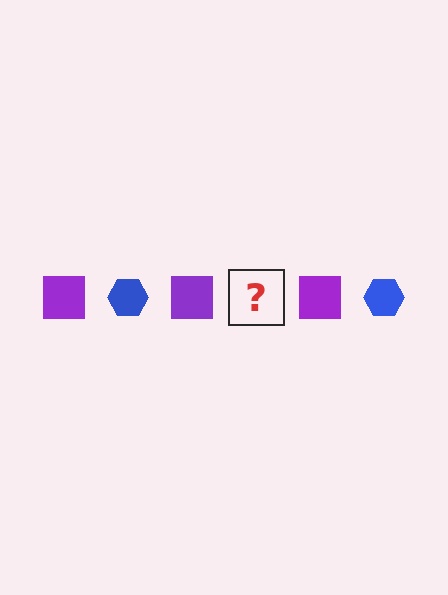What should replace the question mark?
The question mark should be replaced with a blue hexagon.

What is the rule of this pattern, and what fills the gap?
The rule is that the pattern alternates between purple square and blue hexagon. The gap should be filled with a blue hexagon.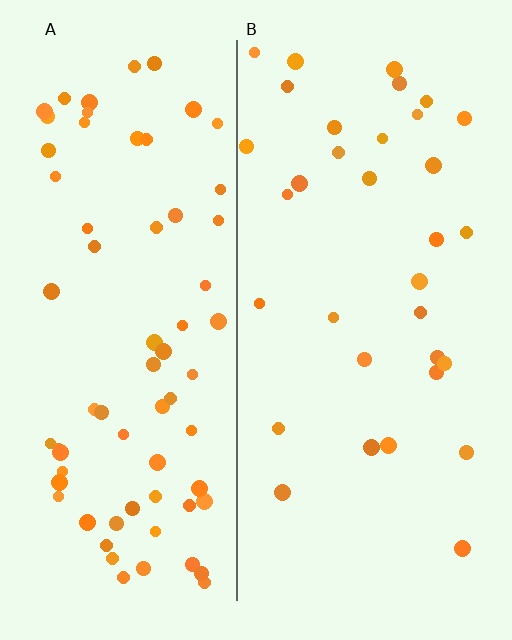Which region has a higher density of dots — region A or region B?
A (the left).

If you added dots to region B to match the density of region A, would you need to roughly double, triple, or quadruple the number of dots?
Approximately double.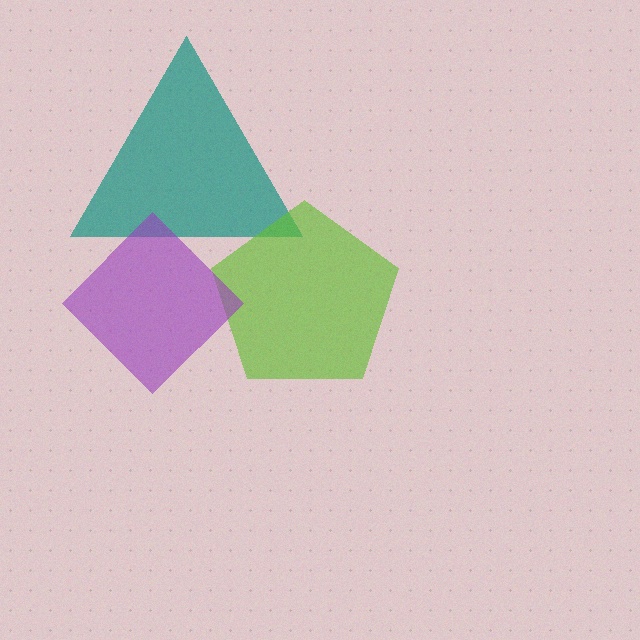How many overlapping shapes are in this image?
There are 3 overlapping shapes in the image.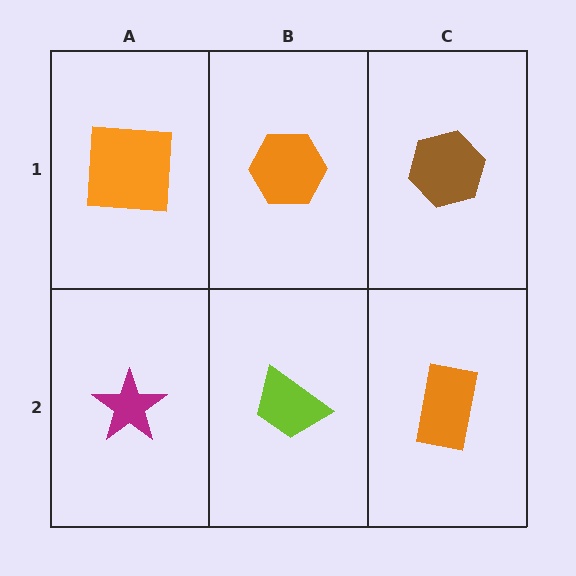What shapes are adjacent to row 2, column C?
A brown hexagon (row 1, column C), a lime trapezoid (row 2, column B).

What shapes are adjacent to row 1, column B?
A lime trapezoid (row 2, column B), an orange square (row 1, column A), a brown hexagon (row 1, column C).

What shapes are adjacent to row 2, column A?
An orange square (row 1, column A), a lime trapezoid (row 2, column B).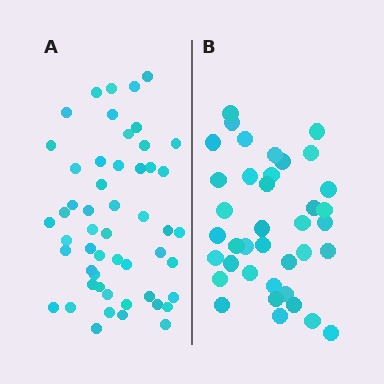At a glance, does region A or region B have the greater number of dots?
Region A (the left region) has more dots.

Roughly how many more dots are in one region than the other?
Region A has approximately 15 more dots than region B.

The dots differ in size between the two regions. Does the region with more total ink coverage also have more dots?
No. Region B has more total ink coverage because its dots are larger, but region A actually contains more individual dots. Total area can be misleading — the number of items is what matters here.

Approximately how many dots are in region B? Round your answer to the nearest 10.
About 40 dots. (The exact count is 38, which rounds to 40.)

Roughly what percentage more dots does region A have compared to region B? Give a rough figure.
About 35% more.